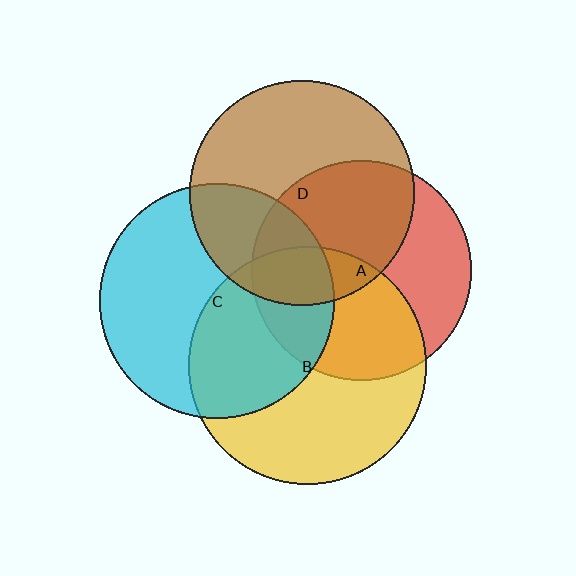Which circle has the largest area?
Circle B (yellow).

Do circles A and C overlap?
Yes.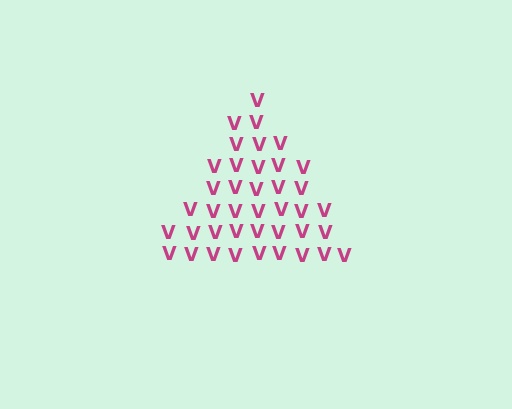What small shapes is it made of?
It is made of small letter V's.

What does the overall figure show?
The overall figure shows a triangle.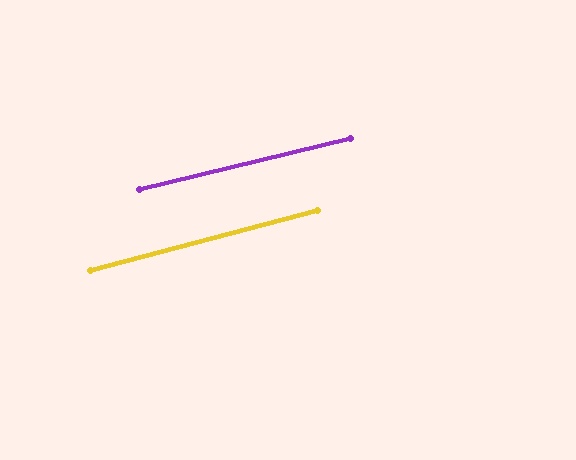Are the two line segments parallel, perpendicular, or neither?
Parallel — their directions differ by only 1.1°.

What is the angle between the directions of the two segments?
Approximately 1 degree.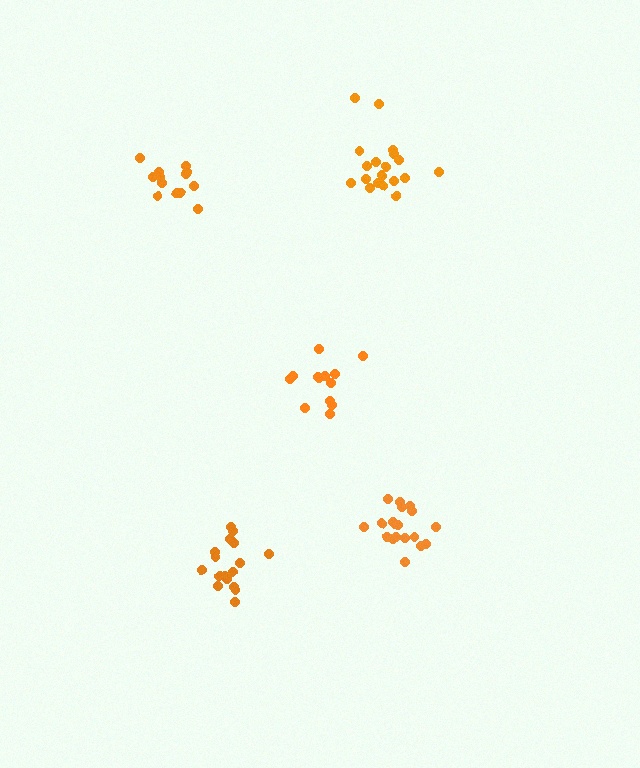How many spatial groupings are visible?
There are 5 spatial groupings.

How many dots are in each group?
Group 1: 19 dots, Group 2: 13 dots, Group 3: 19 dots, Group 4: 17 dots, Group 5: 13 dots (81 total).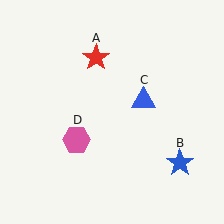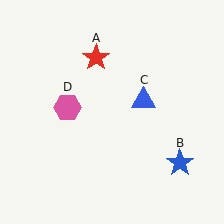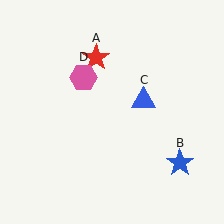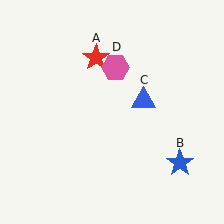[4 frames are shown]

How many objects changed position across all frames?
1 object changed position: pink hexagon (object D).